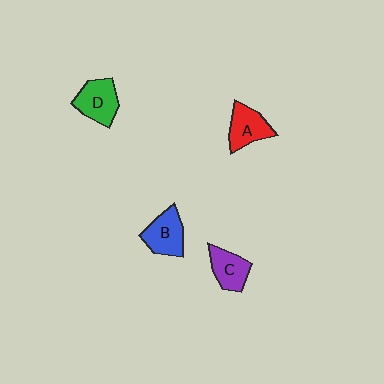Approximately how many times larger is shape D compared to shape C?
Approximately 1.2 times.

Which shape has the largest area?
Shape D (green).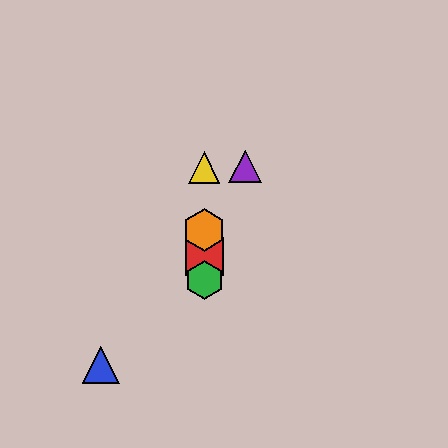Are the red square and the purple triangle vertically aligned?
No, the red square is at x≈204 and the purple triangle is at x≈245.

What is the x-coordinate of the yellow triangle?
The yellow triangle is at x≈204.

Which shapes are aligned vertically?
The red square, the green hexagon, the yellow triangle, the orange hexagon are aligned vertically.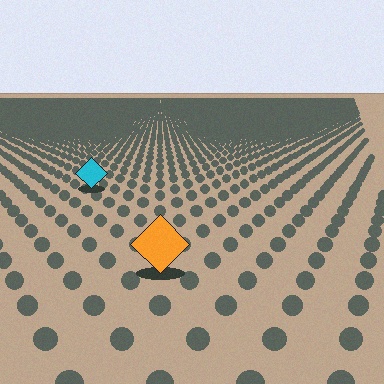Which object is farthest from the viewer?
The cyan diamond is farthest from the viewer. It appears smaller and the ground texture around it is denser.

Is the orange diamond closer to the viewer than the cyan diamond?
Yes. The orange diamond is closer — you can tell from the texture gradient: the ground texture is coarser near it.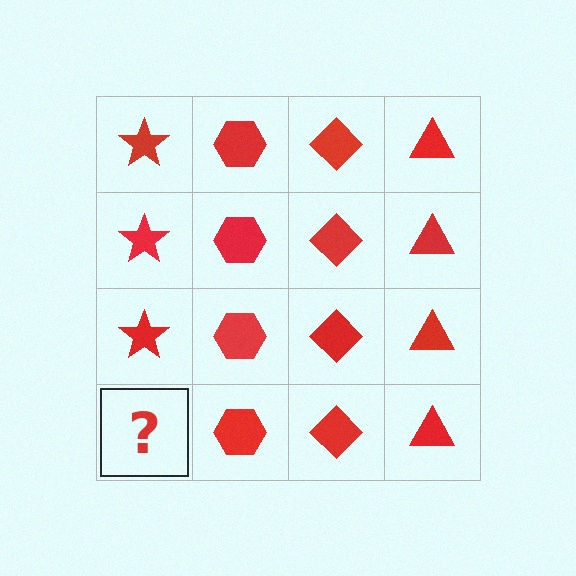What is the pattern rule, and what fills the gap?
The rule is that each column has a consistent shape. The gap should be filled with a red star.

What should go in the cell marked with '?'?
The missing cell should contain a red star.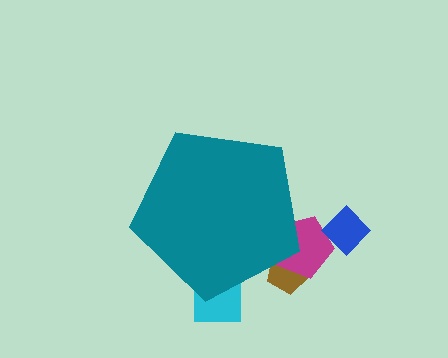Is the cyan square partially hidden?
Yes, the cyan square is partially hidden behind the teal pentagon.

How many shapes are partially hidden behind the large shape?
4 shapes are partially hidden.